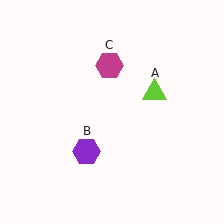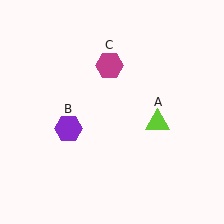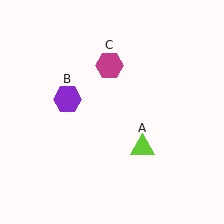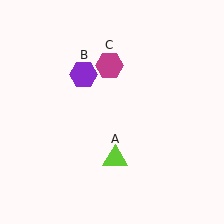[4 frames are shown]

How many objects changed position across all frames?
2 objects changed position: lime triangle (object A), purple hexagon (object B).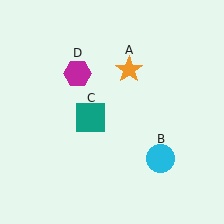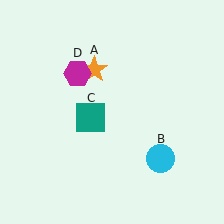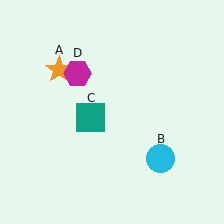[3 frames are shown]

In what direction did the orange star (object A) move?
The orange star (object A) moved left.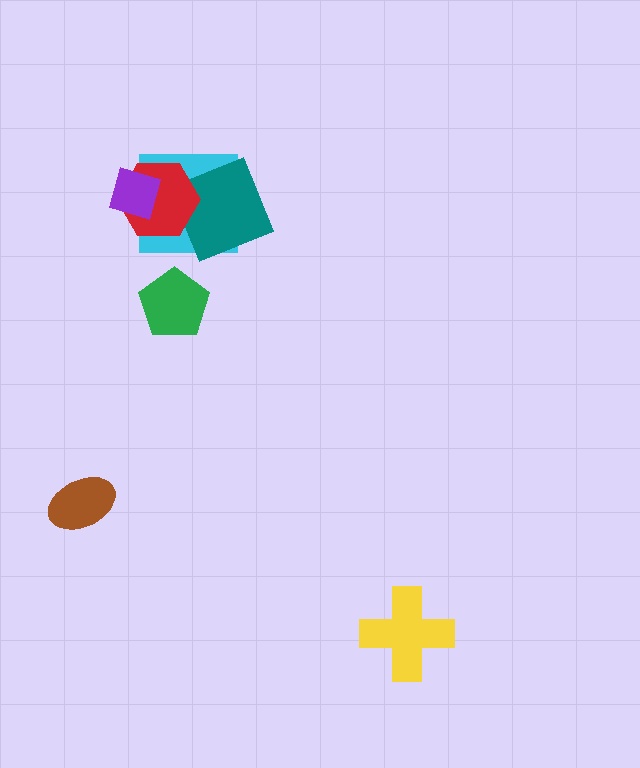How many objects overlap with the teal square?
2 objects overlap with the teal square.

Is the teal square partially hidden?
Yes, it is partially covered by another shape.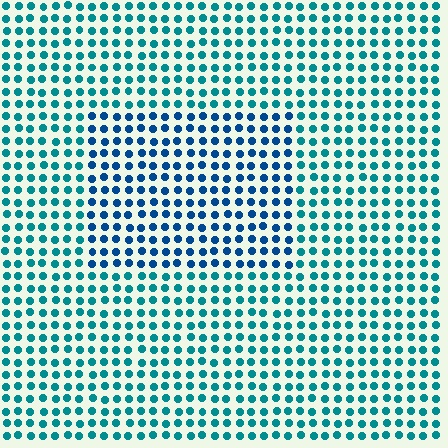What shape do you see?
I see a rectangle.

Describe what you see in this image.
The image is filled with small teal elements in a uniform arrangement. A rectangle-shaped region is visible where the elements are tinted to a slightly different hue, forming a subtle color boundary.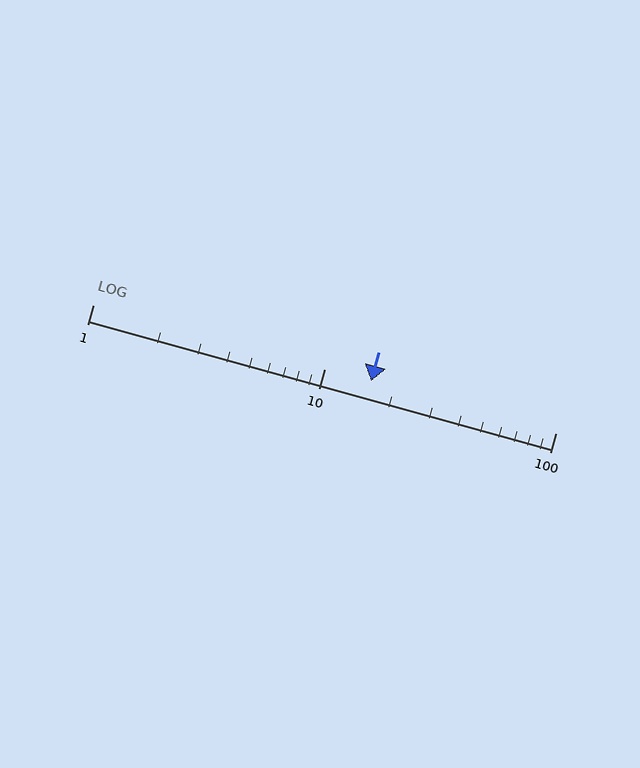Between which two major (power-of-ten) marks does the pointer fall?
The pointer is between 10 and 100.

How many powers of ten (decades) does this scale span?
The scale spans 2 decades, from 1 to 100.